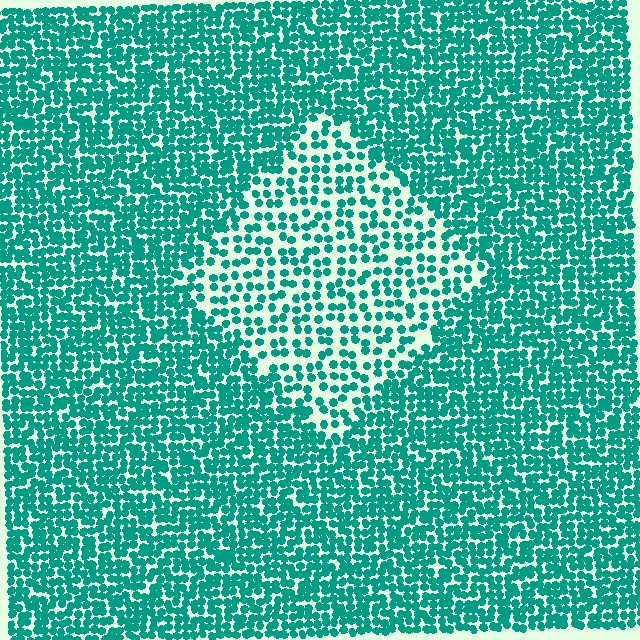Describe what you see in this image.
The image contains small teal elements arranged at two different densities. A diamond-shaped region is visible where the elements are less densely packed than the surrounding area.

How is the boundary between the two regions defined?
The boundary is defined by a change in element density (approximately 2.0x ratio). All elements are the same color, size, and shape.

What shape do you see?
I see a diamond.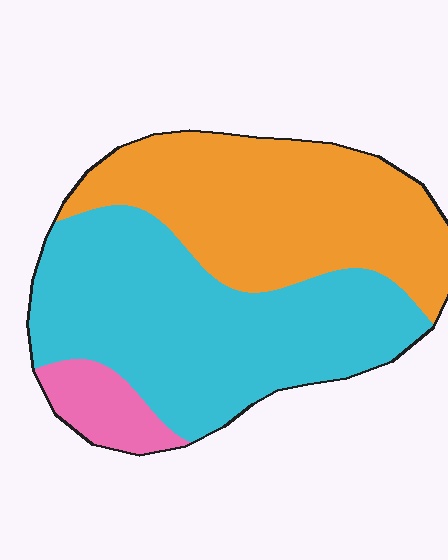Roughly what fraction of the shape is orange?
Orange takes up between a quarter and a half of the shape.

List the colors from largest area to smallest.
From largest to smallest: cyan, orange, pink.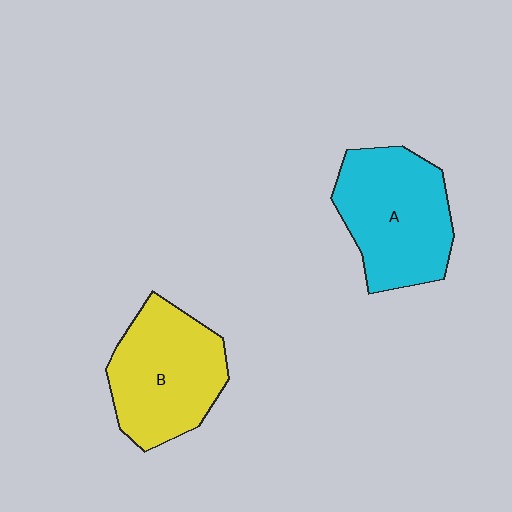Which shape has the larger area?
Shape A (cyan).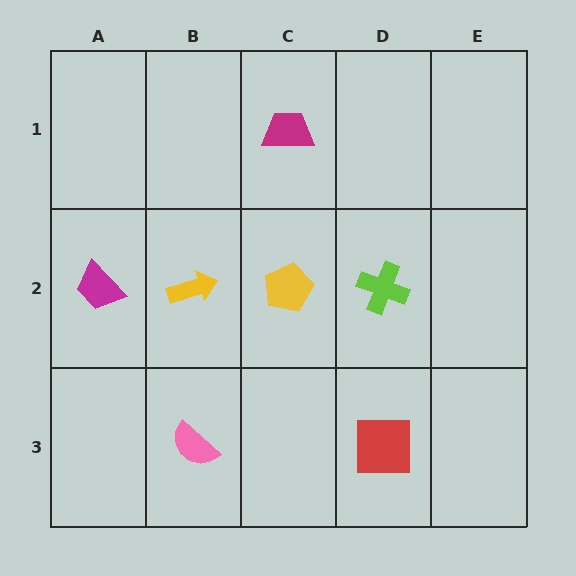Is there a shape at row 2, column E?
No, that cell is empty.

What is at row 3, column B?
A pink semicircle.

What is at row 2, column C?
A yellow pentagon.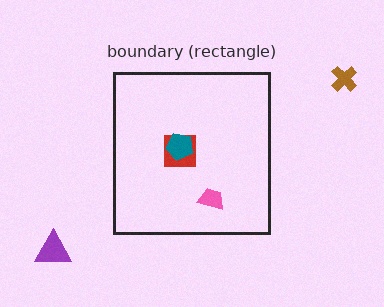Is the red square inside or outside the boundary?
Inside.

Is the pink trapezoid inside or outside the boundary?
Inside.